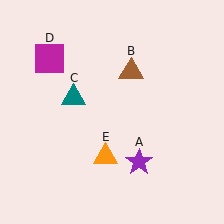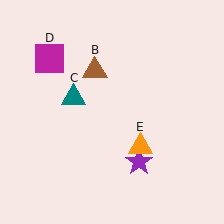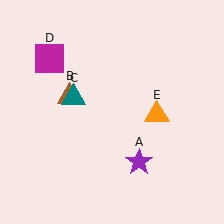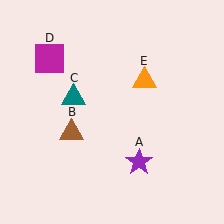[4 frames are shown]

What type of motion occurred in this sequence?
The brown triangle (object B), orange triangle (object E) rotated counterclockwise around the center of the scene.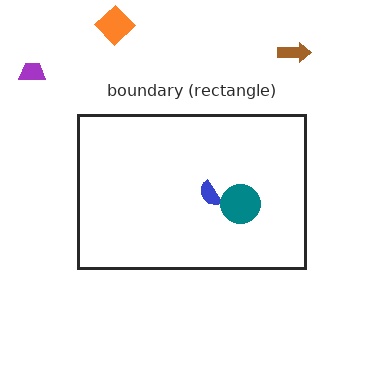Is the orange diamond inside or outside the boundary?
Outside.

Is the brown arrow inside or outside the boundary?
Outside.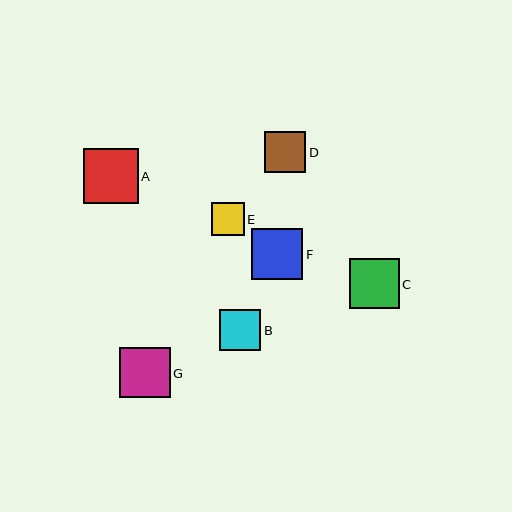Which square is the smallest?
Square E is the smallest with a size of approximately 33 pixels.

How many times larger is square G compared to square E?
Square G is approximately 1.5 times the size of square E.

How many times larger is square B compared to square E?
Square B is approximately 1.3 times the size of square E.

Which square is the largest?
Square A is the largest with a size of approximately 55 pixels.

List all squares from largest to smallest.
From largest to smallest: A, F, G, C, D, B, E.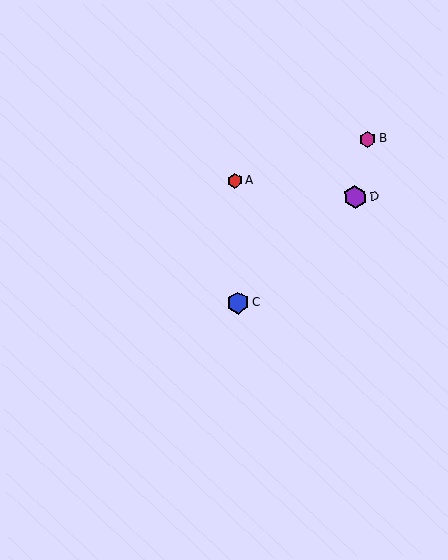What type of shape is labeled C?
Shape C is a blue hexagon.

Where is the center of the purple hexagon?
The center of the purple hexagon is at (355, 197).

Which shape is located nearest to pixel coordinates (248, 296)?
The blue hexagon (labeled C) at (238, 303) is nearest to that location.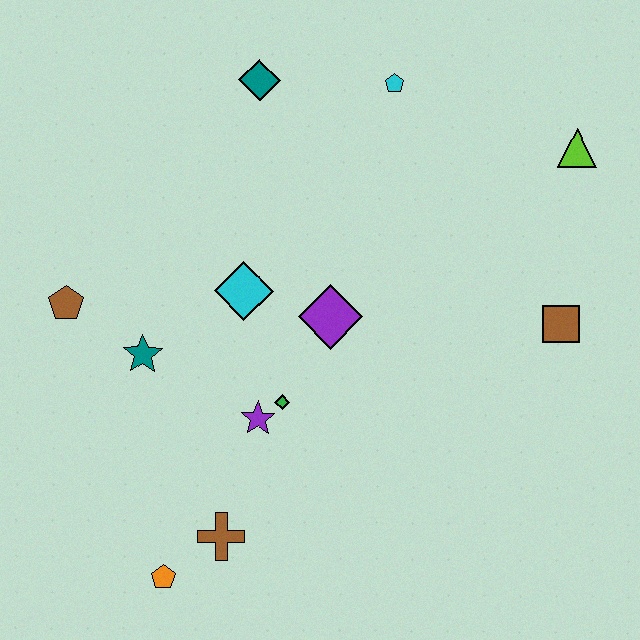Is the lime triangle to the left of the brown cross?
No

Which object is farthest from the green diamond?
The lime triangle is farthest from the green diamond.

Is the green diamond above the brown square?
No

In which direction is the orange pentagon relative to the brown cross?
The orange pentagon is to the left of the brown cross.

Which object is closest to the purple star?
The green diamond is closest to the purple star.